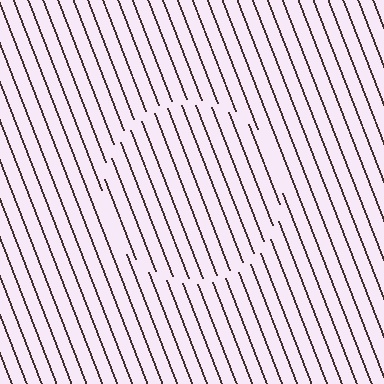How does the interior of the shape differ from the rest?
The interior of the shape contains the same grating, shifted by half a period — the contour is defined by the phase discontinuity where line-ends from the inner and outer gratings abut.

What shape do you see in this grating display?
An illusory circle. The interior of the shape contains the same grating, shifted by half a period — the contour is defined by the phase discontinuity where line-ends from the inner and outer gratings abut.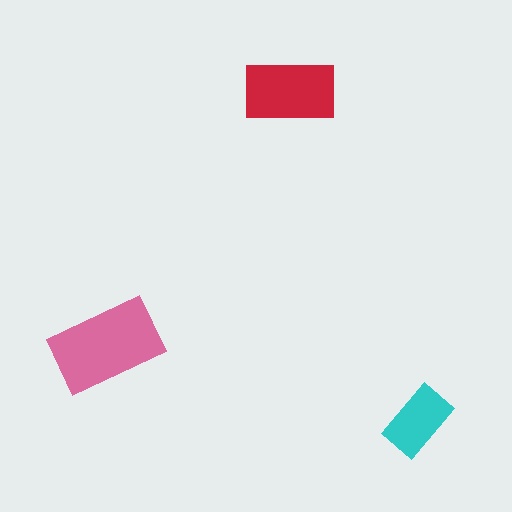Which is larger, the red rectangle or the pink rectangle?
The pink one.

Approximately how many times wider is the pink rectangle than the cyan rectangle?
About 1.5 times wider.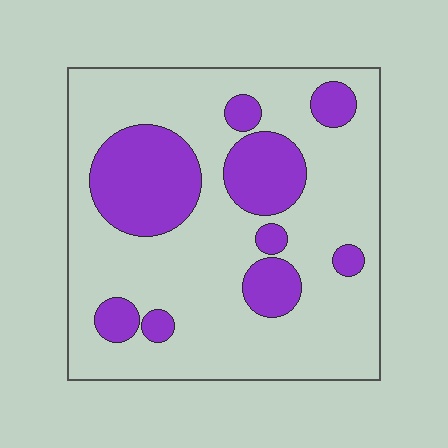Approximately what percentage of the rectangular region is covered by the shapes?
Approximately 25%.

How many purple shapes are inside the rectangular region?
9.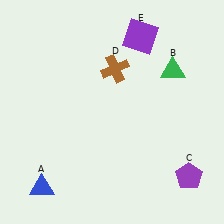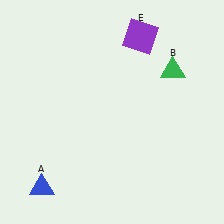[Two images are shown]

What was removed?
The purple pentagon (C), the brown cross (D) were removed in Image 2.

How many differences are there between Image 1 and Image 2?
There are 2 differences between the two images.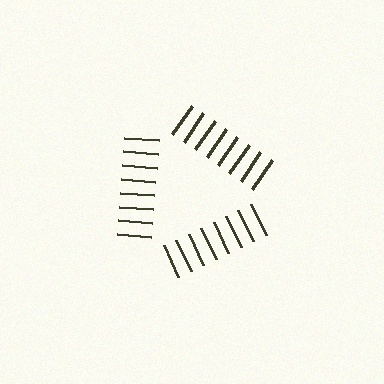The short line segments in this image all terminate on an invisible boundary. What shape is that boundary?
An illusory triangle — the line segments terminate on its edges but no continuous stroke is drawn.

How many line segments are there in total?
24 — 8 along each of the 3 edges.